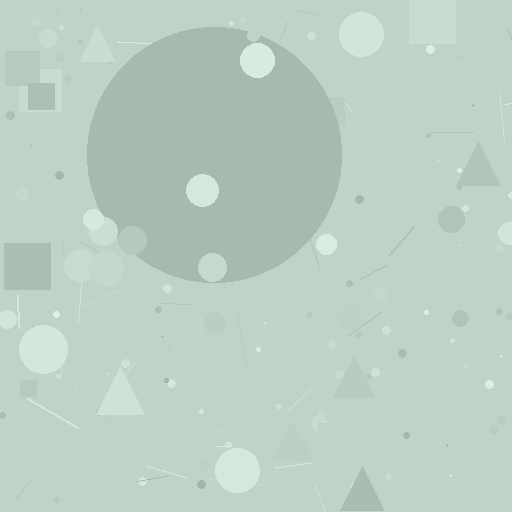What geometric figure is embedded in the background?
A circle is embedded in the background.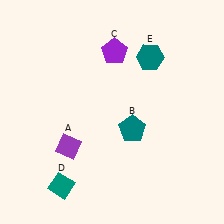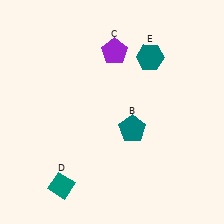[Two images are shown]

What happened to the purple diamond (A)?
The purple diamond (A) was removed in Image 2. It was in the bottom-left area of Image 1.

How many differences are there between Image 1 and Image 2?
There is 1 difference between the two images.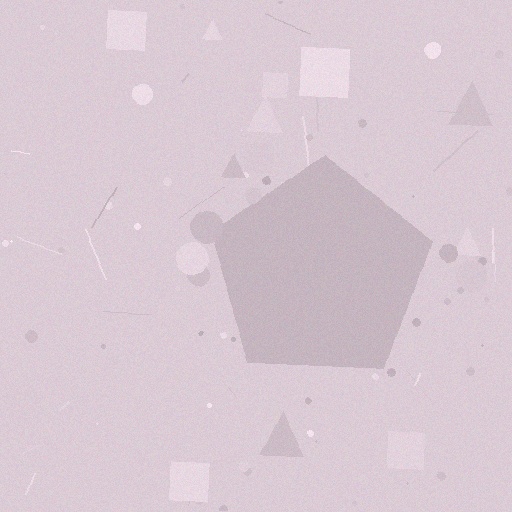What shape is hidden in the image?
A pentagon is hidden in the image.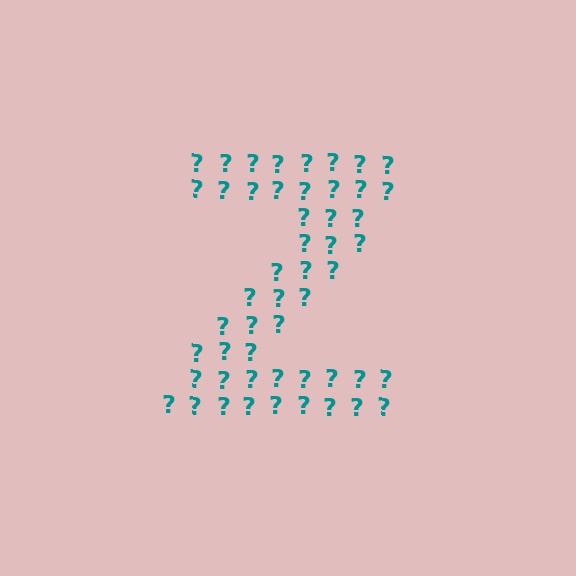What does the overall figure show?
The overall figure shows the letter Z.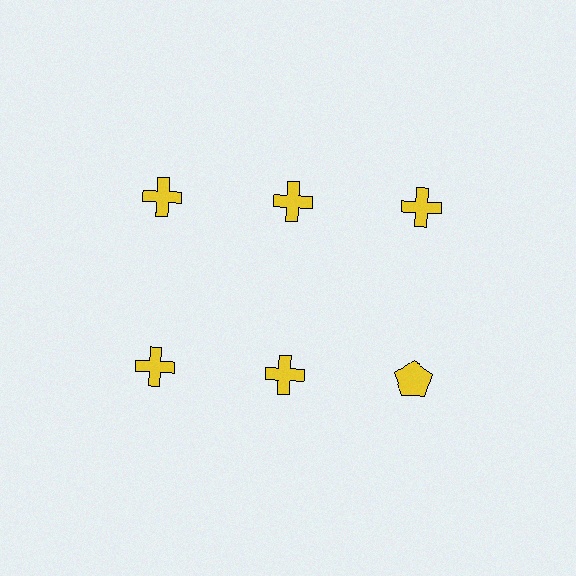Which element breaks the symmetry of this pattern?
The yellow pentagon in the second row, center column breaks the symmetry. All other shapes are yellow crosses.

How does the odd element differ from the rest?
It has a different shape: pentagon instead of cross.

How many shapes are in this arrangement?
There are 6 shapes arranged in a grid pattern.